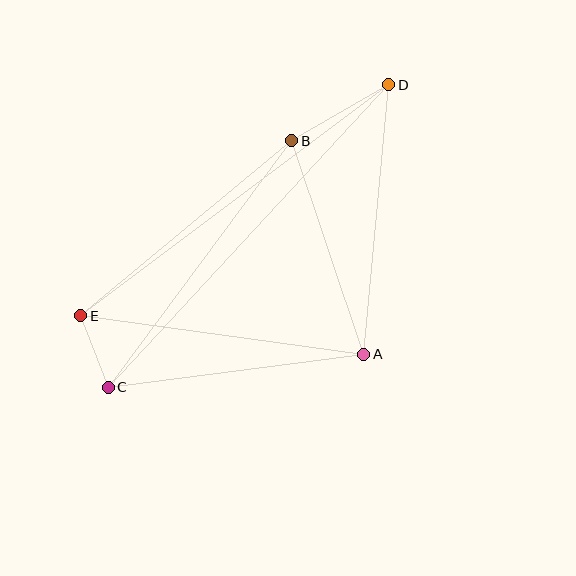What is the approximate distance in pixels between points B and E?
The distance between B and E is approximately 274 pixels.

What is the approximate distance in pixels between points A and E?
The distance between A and E is approximately 285 pixels.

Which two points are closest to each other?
Points C and E are closest to each other.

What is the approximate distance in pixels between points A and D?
The distance between A and D is approximately 270 pixels.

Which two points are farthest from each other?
Points C and D are farthest from each other.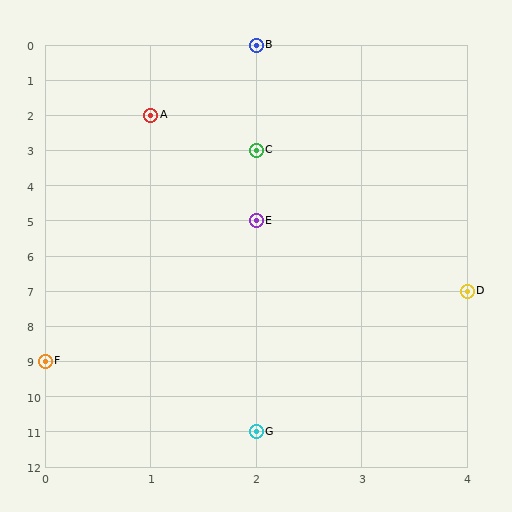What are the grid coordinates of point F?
Point F is at grid coordinates (0, 9).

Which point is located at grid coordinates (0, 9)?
Point F is at (0, 9).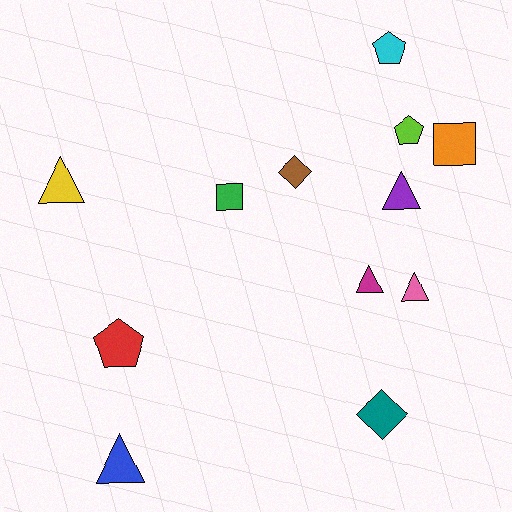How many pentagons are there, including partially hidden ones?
There are 3 pentagons.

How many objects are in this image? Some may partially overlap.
There are 12 objects.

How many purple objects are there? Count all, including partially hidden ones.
There is 1 purple object.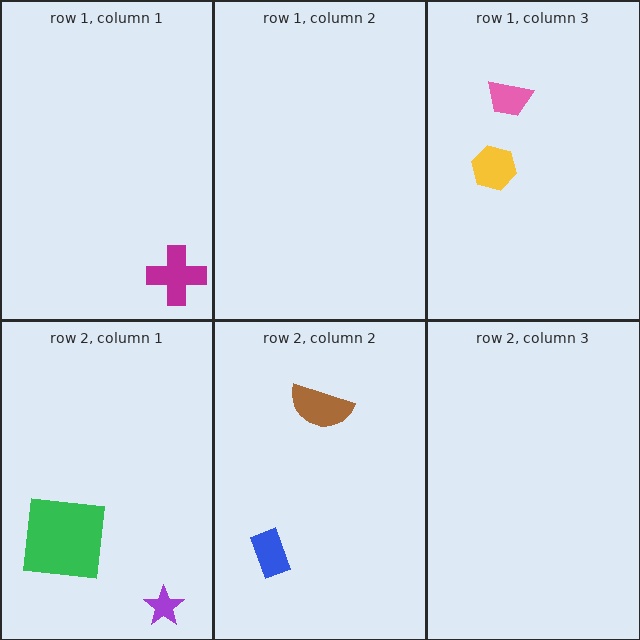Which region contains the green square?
The row 2, column 1 region.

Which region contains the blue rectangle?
The row 2, column 2 region.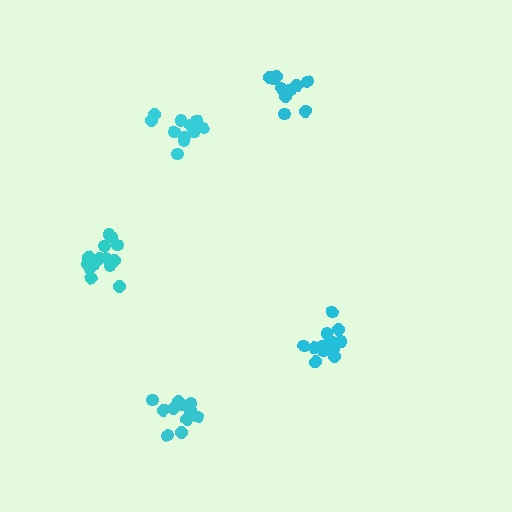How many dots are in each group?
Group 1: 10 dots, Group 2: 13 dots, Group 3: 14 dots, Group 4: 11 dots, Group 5: 12 dots (60 total).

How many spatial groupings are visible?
There are 5 spatial groupings.